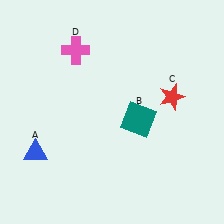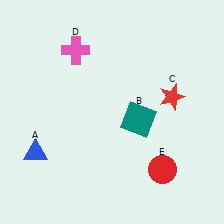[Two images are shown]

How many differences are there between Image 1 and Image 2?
There is 1 difference between the two images.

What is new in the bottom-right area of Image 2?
A red circle (E) was added in the bottom-right area of Image 2.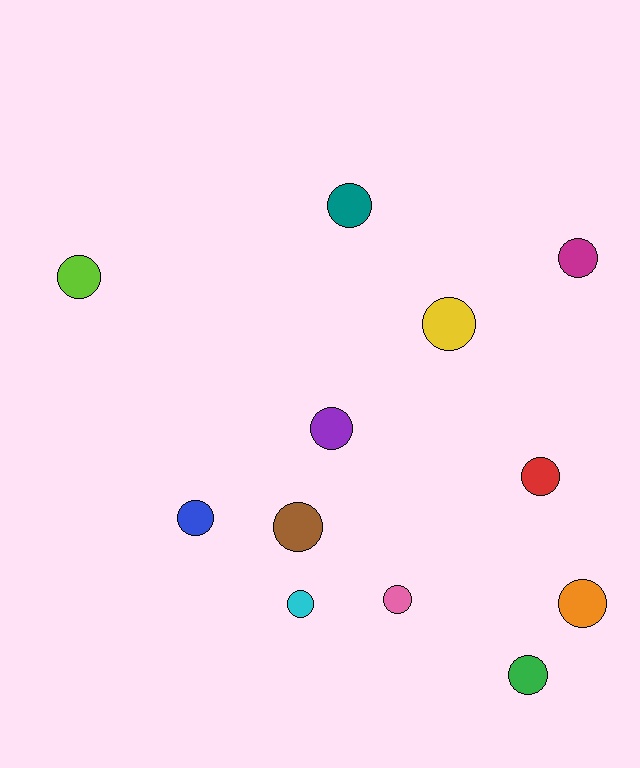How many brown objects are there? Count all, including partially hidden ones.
There is 1 brown object.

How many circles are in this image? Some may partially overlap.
There are 12 circles.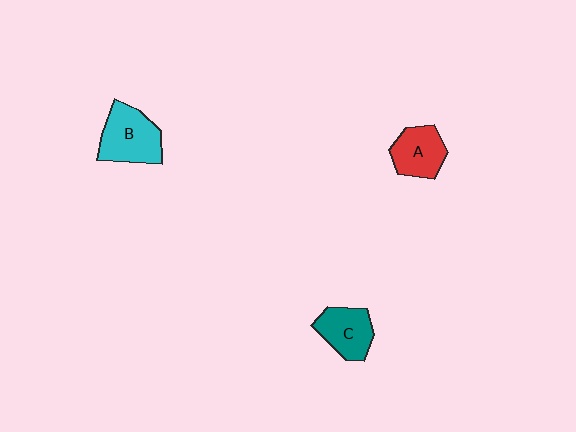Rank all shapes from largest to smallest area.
From largest to smallest: B (cyan), C (teal), A (red).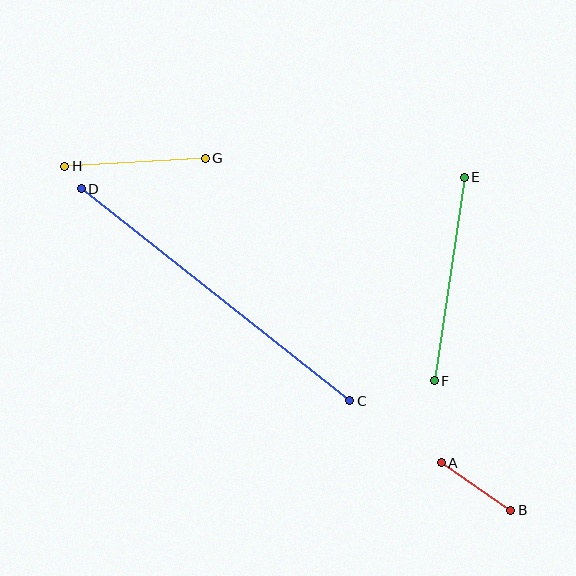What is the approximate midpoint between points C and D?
The midpoint is at approximately (215, 295) pixels.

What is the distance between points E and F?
The distance is approximately 206 pixels.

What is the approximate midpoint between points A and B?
The midpoint is at approximately (476, 487) pixels.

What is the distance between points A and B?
The distance is approximately 84 pixels.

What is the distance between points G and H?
The distance is approximately 141 pixels.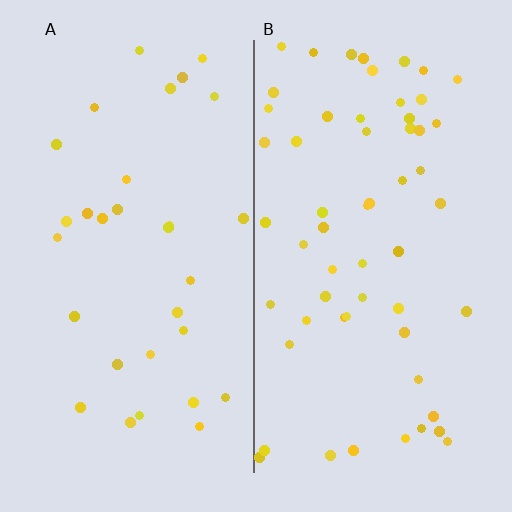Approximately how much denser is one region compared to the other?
Approximately 1.8× — region B over region A.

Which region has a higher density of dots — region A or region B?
B (the right).